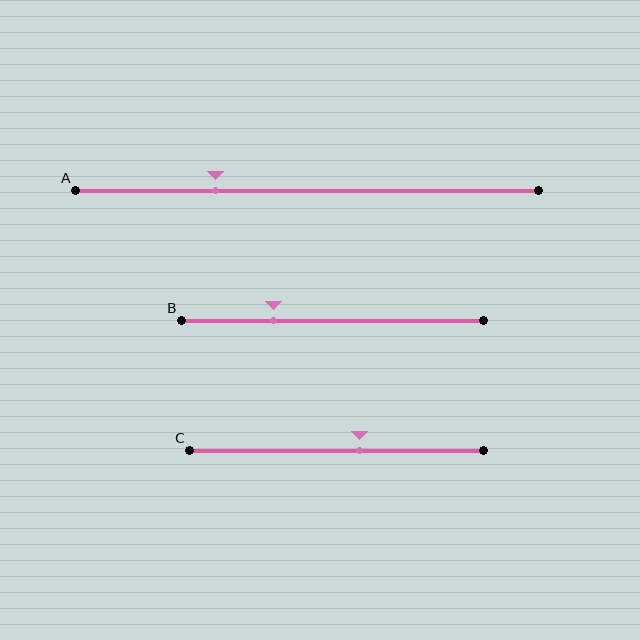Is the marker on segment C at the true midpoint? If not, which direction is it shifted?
No, the marker on segment C is shifted to the right by about 8% of the segment length.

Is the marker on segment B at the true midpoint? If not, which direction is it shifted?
No, the marker on segment B is shifted to the left by about 19% of the segment length.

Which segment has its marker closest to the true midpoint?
Segment C has its marker closest to the true midpoint.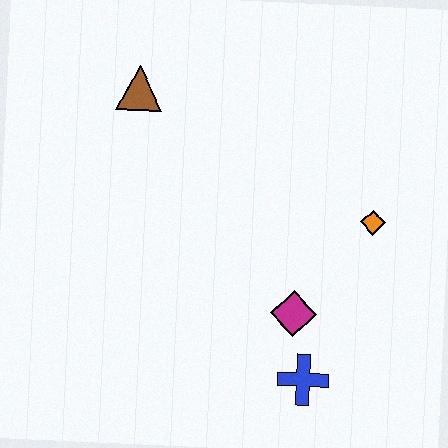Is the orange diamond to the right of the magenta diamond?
Yes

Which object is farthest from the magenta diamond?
The brown triangle is farthest from the magenta diamond.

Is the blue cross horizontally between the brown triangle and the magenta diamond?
No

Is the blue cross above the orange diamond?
No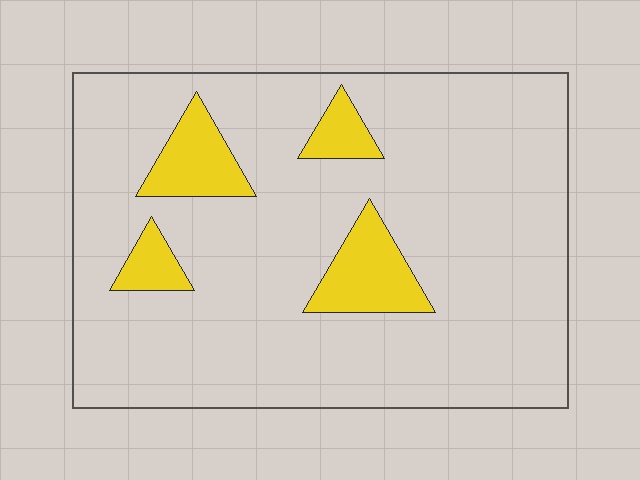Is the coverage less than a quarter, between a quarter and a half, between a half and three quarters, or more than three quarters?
Less than a quarter.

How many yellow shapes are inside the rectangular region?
4.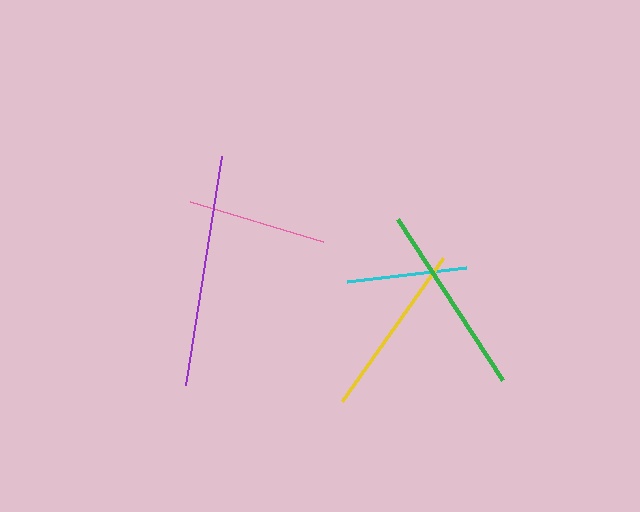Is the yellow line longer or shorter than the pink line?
The yellow line is longer than the pink line.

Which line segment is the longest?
The purple line is the longest at approximately 232 pixels.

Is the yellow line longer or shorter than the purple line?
The purple line is longer than the yellow line.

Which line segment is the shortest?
The cyan line is the shortest at approximately 120 pixels.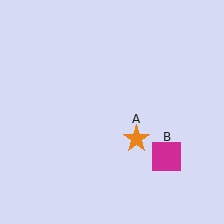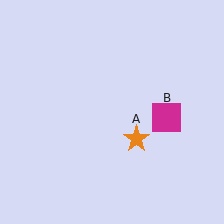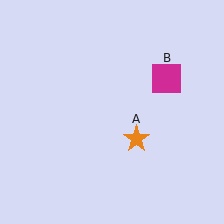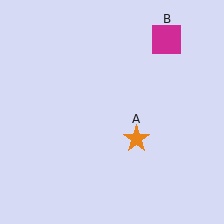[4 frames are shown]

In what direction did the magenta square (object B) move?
The magenta square (object B) moved up.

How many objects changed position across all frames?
1 object changed position: magenta square (object B).